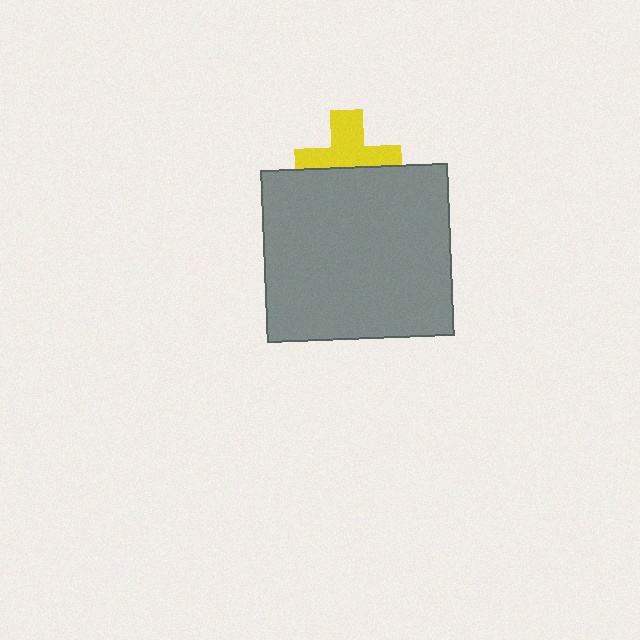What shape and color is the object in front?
The object in front is a gray rectangle.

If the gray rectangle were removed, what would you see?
You would see the complete yellow cross.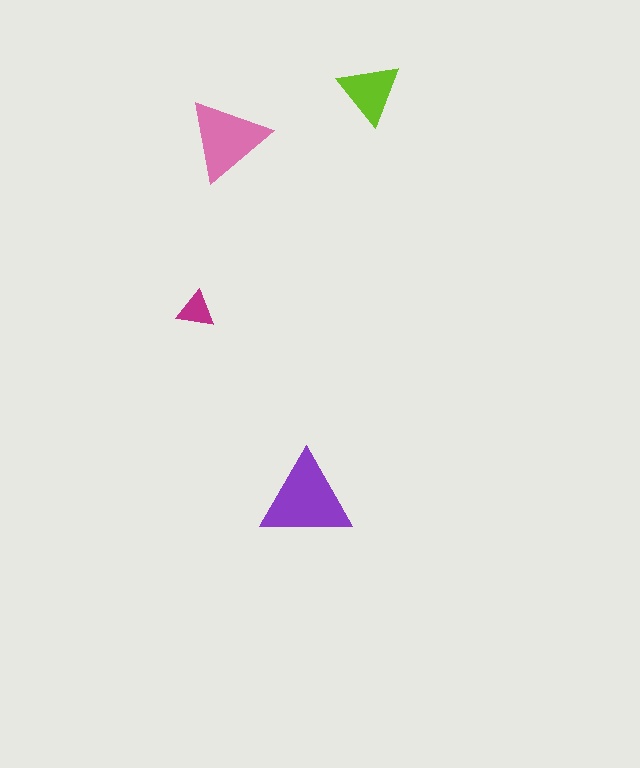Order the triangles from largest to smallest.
the purple one, the pink one, the lime one, the magenta one.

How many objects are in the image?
There are 4 objects in the image.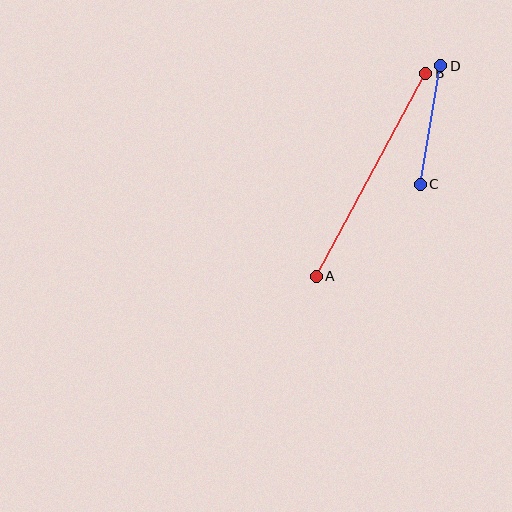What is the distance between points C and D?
The distance is approximately 120 pixels.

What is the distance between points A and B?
The distance is approximately 230 pixels.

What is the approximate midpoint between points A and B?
The midpoint is at approximately (371, 175) pixels.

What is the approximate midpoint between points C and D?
The midpoint is at approximately (430, 125) pixels.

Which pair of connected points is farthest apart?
Points A and B are farthest apart.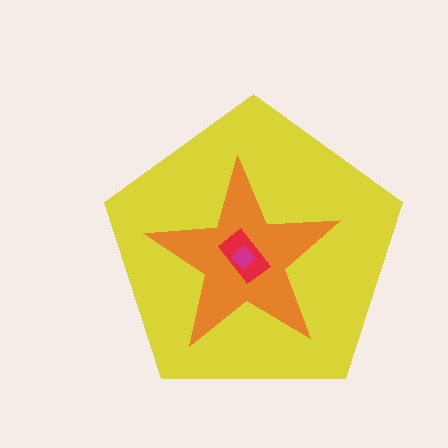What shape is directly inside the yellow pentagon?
The orange star.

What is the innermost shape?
The magenta diamond.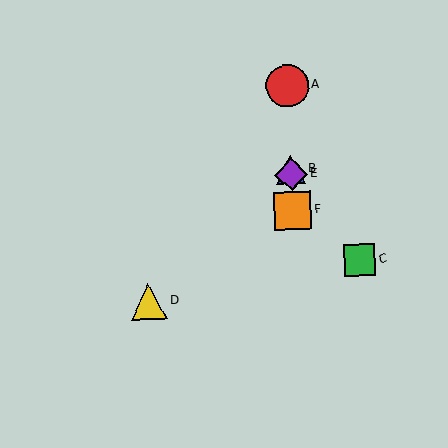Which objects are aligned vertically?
Objects A, B, E, F are aligned vertically.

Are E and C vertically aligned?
No, E is at x≈291 and C is at x≈359.